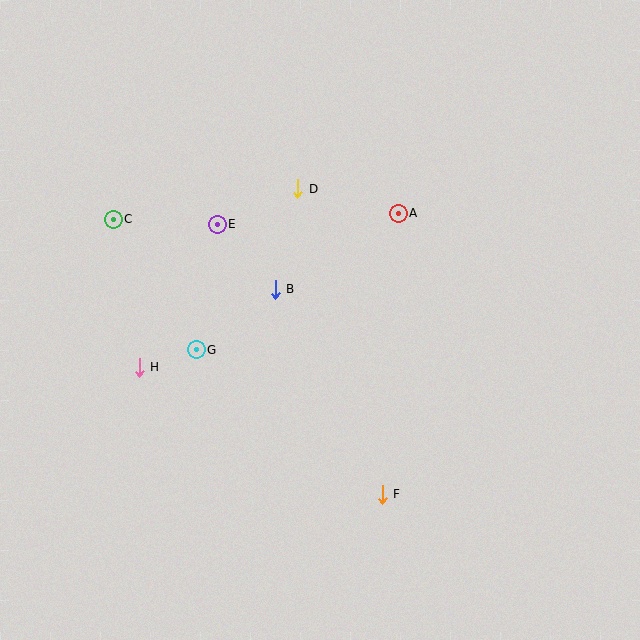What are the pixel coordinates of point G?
Point G is at (196, 350).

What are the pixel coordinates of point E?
Point E is at (217, 224).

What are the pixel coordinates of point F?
Point F is at (382, 494).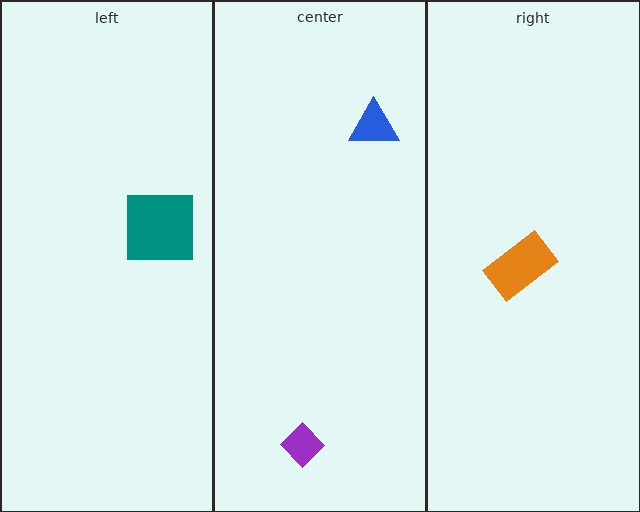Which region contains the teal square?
The left region.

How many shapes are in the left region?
1.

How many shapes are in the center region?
2.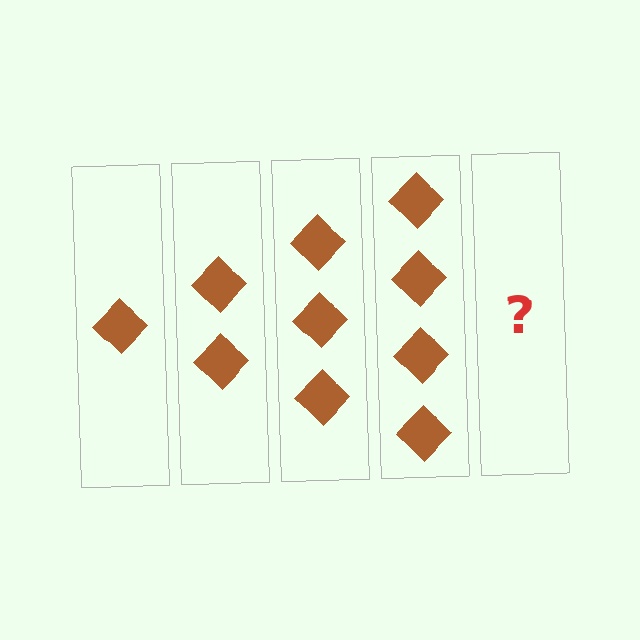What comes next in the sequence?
The next element should be 5 diamonds.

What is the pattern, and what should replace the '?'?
The pattern is that each step adds one more diamond. The '?' should be 5 diamonds.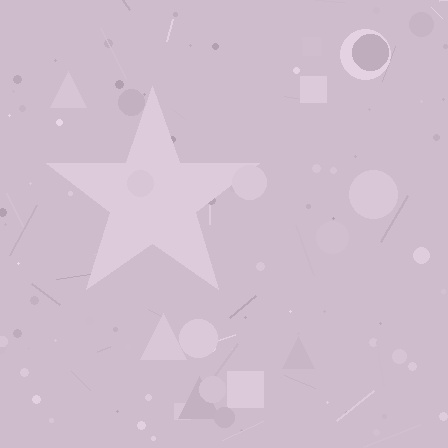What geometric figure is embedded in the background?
A star is embedded in the background.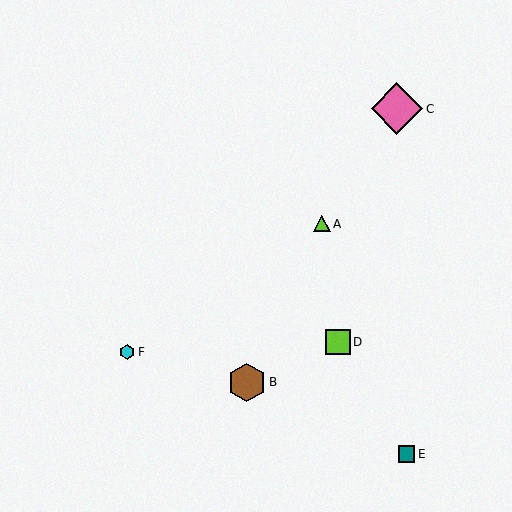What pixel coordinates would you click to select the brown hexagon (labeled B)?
Click at (247, 382) to select the brown hexagon B.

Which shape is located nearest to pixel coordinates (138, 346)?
The cyan hexagon (labeled F) at (127, 352) is nearest to that location.